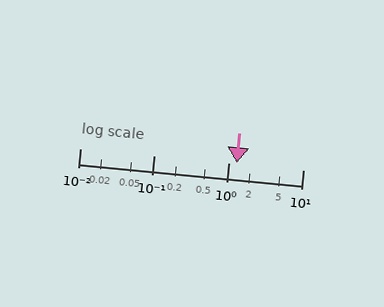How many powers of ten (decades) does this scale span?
The scale spans 3 decades, from 0.01 to 10.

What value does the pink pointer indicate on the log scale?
The pointer indicates approximately 1.3.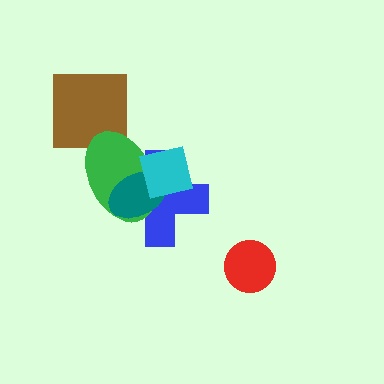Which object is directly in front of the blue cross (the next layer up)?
The green ellipse is directly in front of the blue cross.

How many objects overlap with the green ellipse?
4 objects overlap with the green ellipse.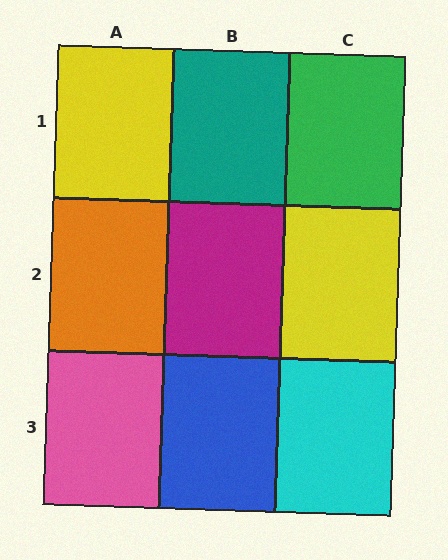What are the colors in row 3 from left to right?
Pink, blue, cyan.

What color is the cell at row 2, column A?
Orange.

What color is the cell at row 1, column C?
Green.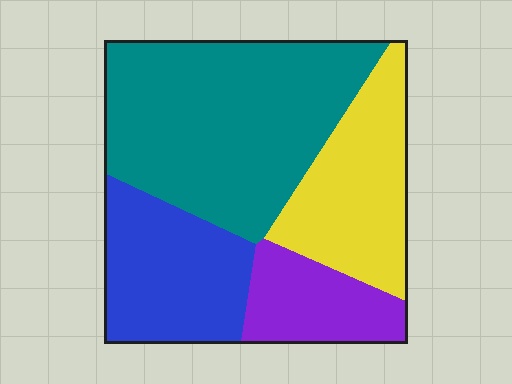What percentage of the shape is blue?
Blue takes up about one fifth (1/5) of the shape.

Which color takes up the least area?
Purple, at roughly 15%.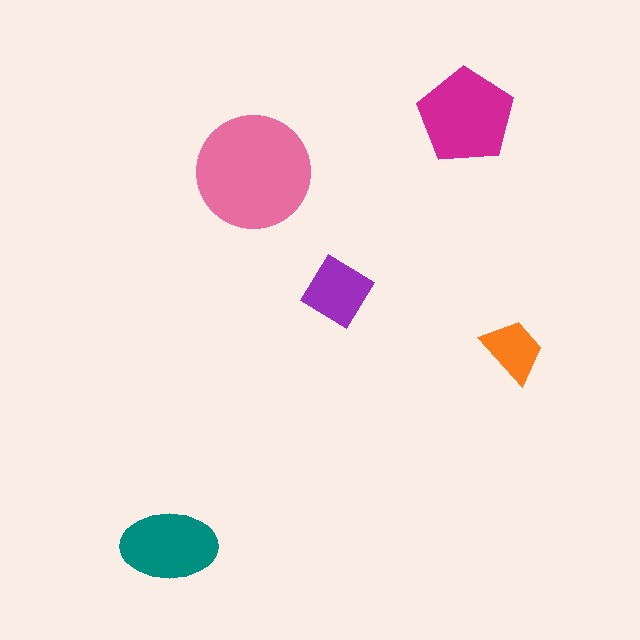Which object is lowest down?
The teal ellipse is bottommost.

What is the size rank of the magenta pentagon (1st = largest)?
2nd.